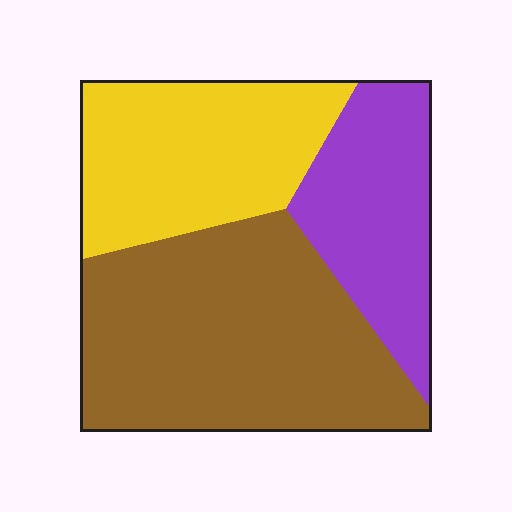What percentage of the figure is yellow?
Yellow covers about 30% of the figure.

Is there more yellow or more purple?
Yellow.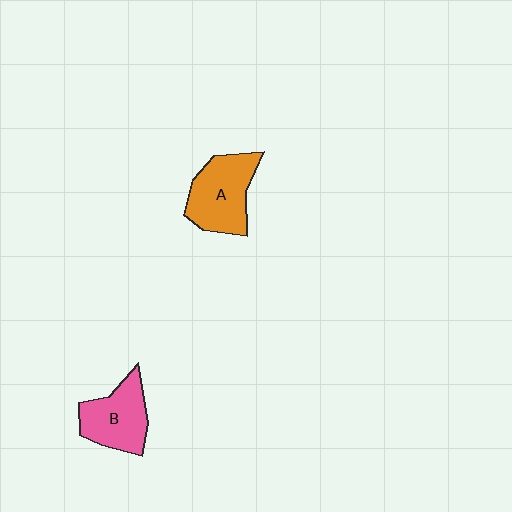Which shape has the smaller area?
Shape B (pink).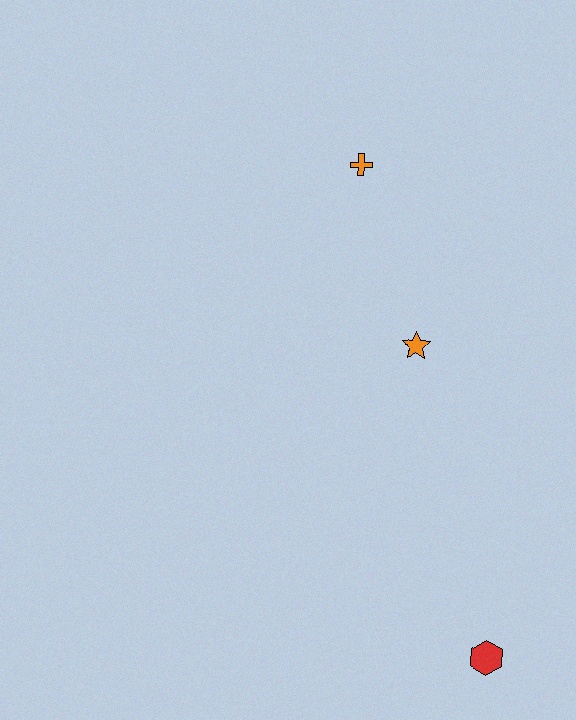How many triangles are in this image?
There are no triangles.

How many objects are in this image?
There are 3 objects.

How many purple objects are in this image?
There are no purple objects.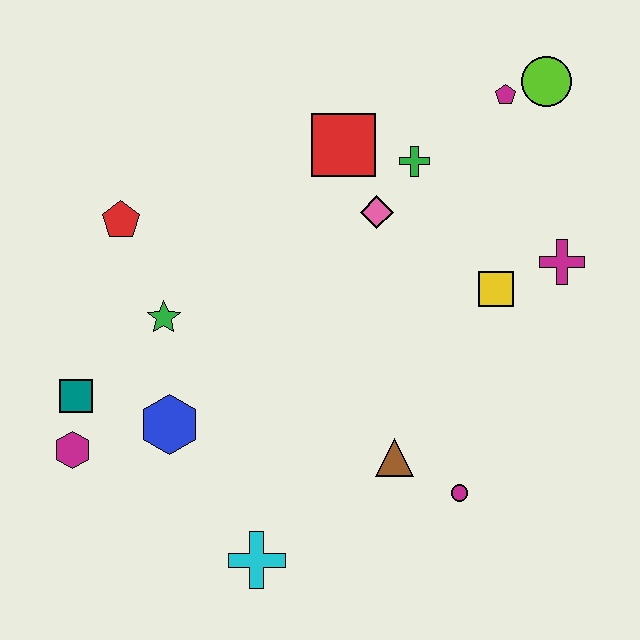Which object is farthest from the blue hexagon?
The lime circle is farthest from the blue hexagon.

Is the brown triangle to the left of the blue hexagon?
No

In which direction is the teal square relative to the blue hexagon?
The teal square is to the left of the blue hexagon.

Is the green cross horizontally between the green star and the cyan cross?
No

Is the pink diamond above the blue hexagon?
Yes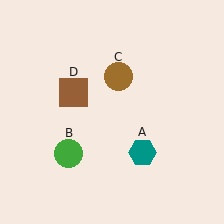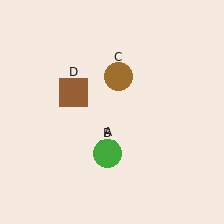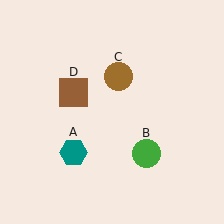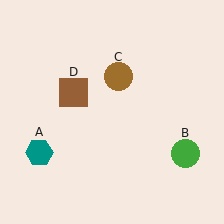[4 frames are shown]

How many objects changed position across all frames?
2 objects changed position: teal hexagon (object A), green circle (object B).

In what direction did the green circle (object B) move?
The green circle (object B) moved right.